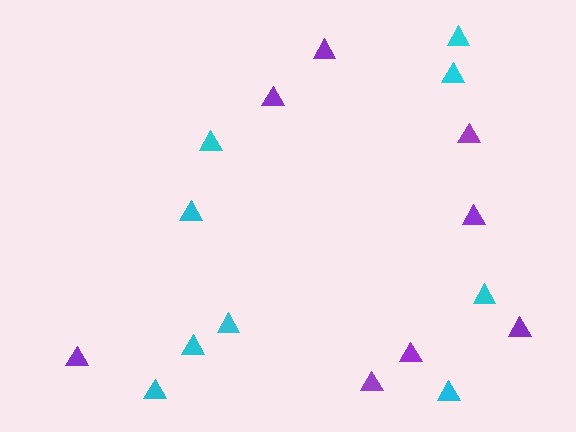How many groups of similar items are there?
There are 2 groups: one group of cyan triangles (9) and one group of purple triangles (8).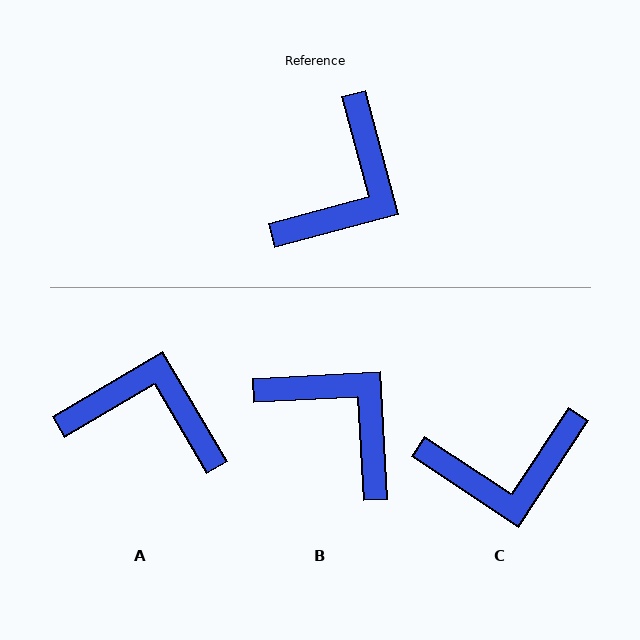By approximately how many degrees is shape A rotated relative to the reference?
Approximately 106 degrees counter-clockwise.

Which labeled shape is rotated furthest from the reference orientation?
A, about 106 degrees away.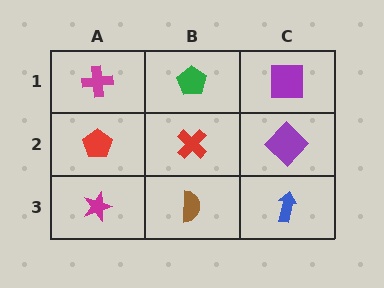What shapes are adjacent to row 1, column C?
A purple diamond (row 2, column C), a green pentagon (row 1, column B).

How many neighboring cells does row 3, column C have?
2.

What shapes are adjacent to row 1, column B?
A red cross (row 2, column B), a magenta cross (row 1, column A), a purple square (row 1, column C).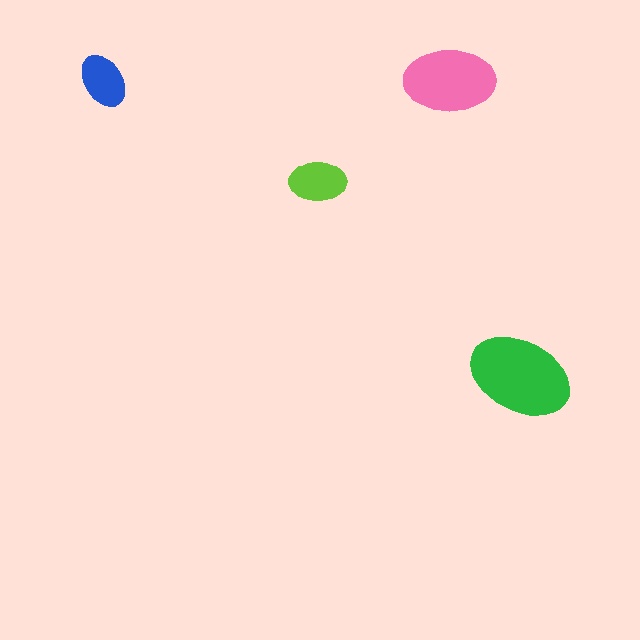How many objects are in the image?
There are 4 objects in the image.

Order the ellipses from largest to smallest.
the green one, the pink one, the lime one, the blue one.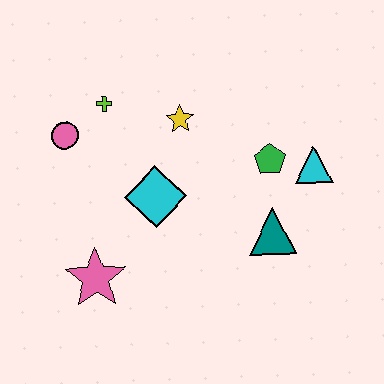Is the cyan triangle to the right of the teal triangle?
Yes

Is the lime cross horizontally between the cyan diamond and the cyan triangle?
No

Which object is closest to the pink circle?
The lime cross is closest to the pink circle.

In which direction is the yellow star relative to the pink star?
The yellow star is above the pink star.